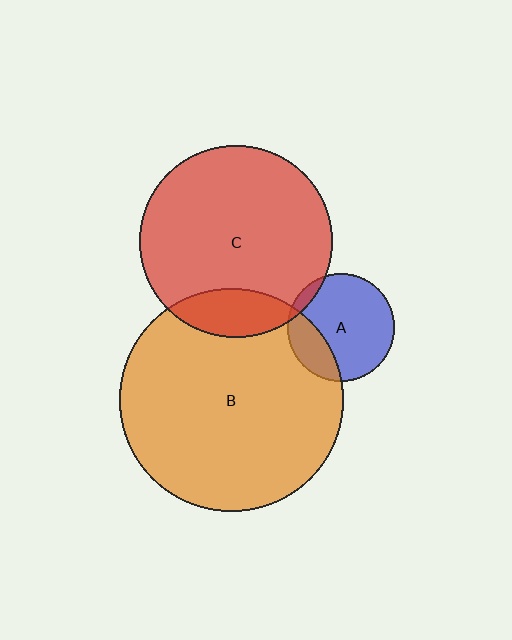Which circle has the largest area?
Circle B (orange).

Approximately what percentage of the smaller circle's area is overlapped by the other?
Approximately 15%.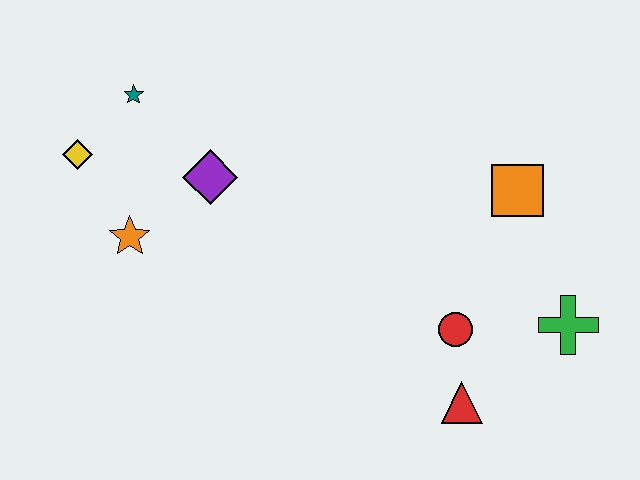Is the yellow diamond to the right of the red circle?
No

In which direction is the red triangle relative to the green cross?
The red triangle is to the left of the green cross.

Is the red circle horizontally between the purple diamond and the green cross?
Yes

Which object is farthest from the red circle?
The yellow diamond is farthest from the red circle.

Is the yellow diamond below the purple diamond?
No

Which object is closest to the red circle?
The red triangle is closest to the red circle.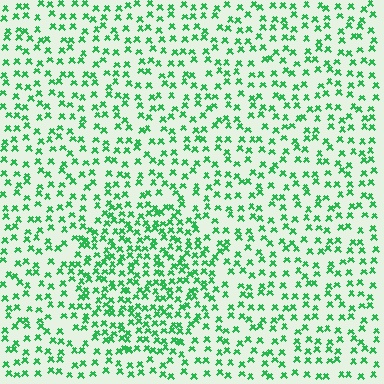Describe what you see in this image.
The image contains small green elements arranged at two different densities. A circle-shaped region is visible where the elements are more densely packed than the surrounding area.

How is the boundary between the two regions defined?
The boundary is defined by a change in element density (approximately 1.8x ratio). All elements are the same color, size, and shape.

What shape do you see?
I see a circle.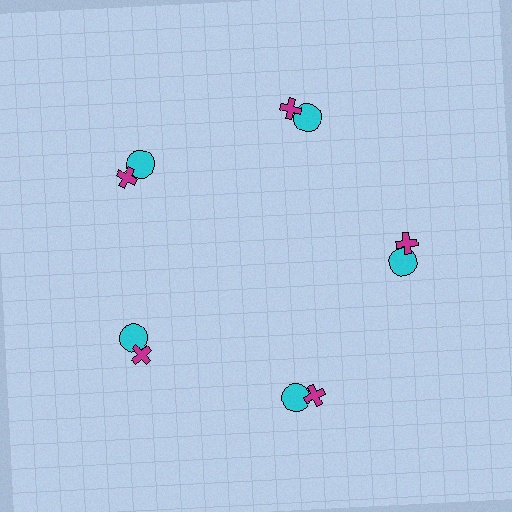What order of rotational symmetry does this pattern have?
This pattern has 5-fold rotational symmetry.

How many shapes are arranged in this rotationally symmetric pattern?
There are 10 shapes, arranged in 5 groups of 2.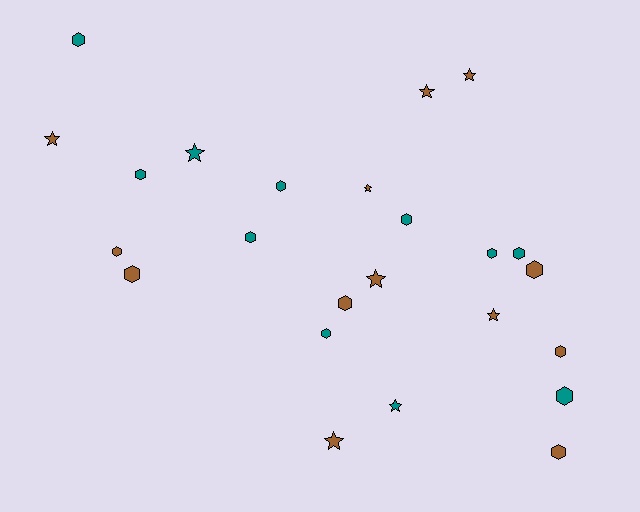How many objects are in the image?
There are 24 objects.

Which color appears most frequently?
Brown, with 13 objects.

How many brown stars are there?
There are 7 brown stars.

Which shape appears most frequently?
Hexagon, with 15 objects.